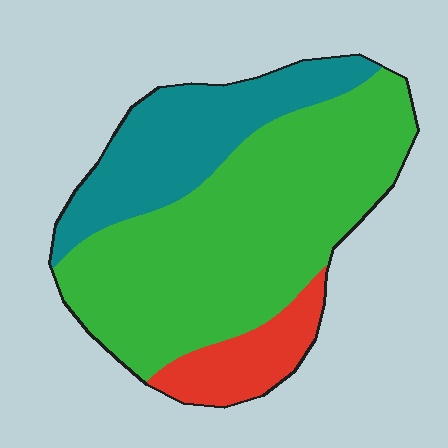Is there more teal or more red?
Teal.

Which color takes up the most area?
Green, at roughly 60%.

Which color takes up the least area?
Red, at roughly 10%.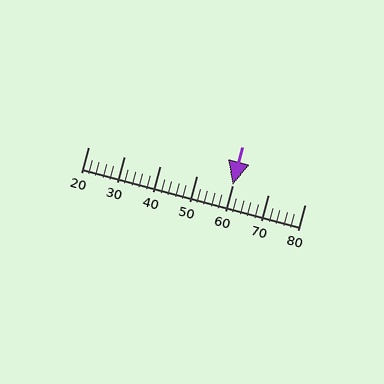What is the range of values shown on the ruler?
The ruler shows values from 20 to 80.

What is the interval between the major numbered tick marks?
The major tick marks are spaced 10 units apart.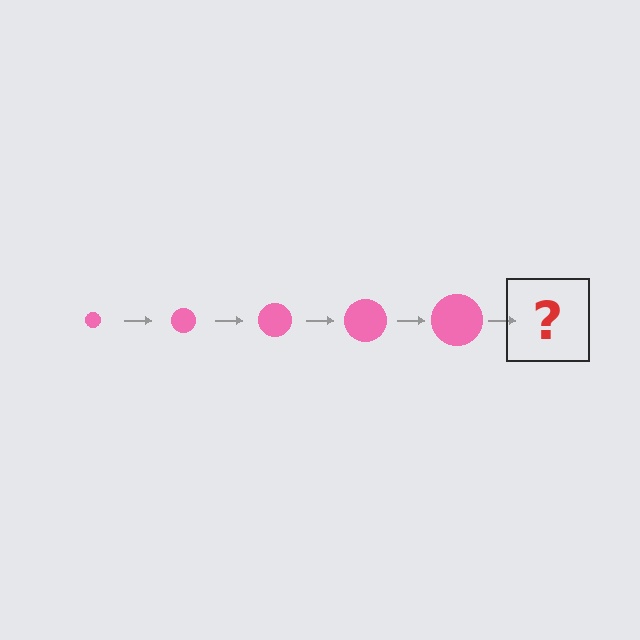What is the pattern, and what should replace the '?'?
The pattern is that the circle gets progressively larger each step. The '?' should be a pink circle, larger than the previous one.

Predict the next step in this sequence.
The next step is a pink circle, larger than the previous one.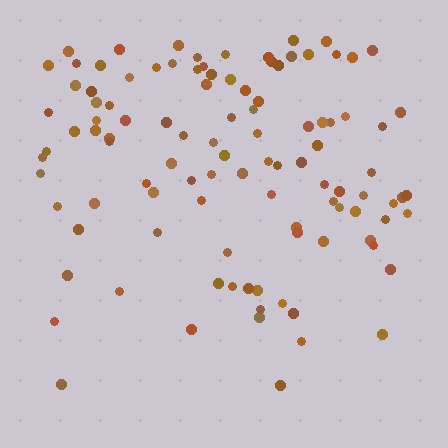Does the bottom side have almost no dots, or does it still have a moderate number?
Still a moderate number, just noticeably fewer than the top.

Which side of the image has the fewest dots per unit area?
The bottom.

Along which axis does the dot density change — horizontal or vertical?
Vertical.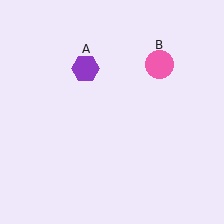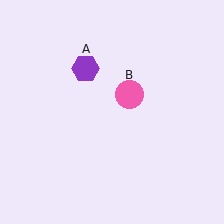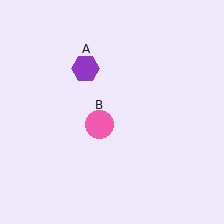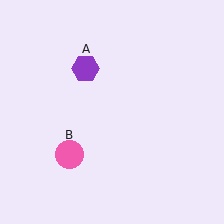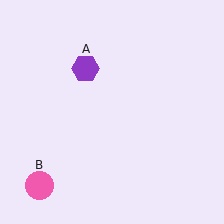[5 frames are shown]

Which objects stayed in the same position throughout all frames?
Purple hexagon (object A) remained stationary.